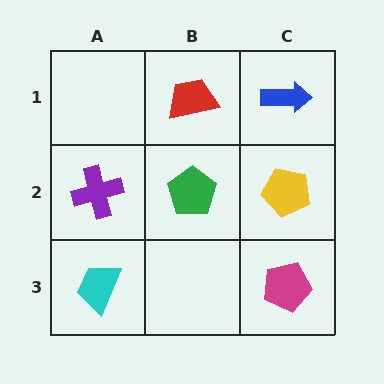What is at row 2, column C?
A yellow pentagon.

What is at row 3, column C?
A magenta pentagon.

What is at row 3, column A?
A cyan trapezoid.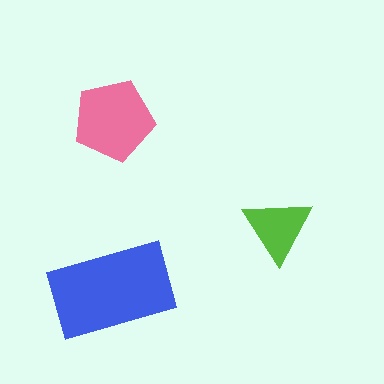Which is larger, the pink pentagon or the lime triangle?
The pink pentagon.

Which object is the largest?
The blue rectangle.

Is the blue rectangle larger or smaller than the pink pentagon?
Larger.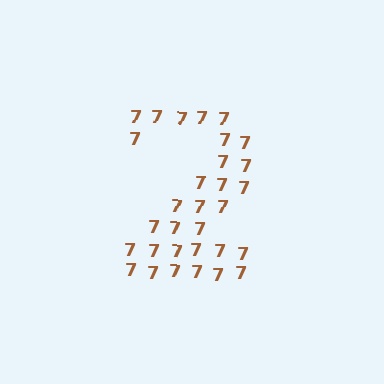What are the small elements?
The small elements are digit 7's.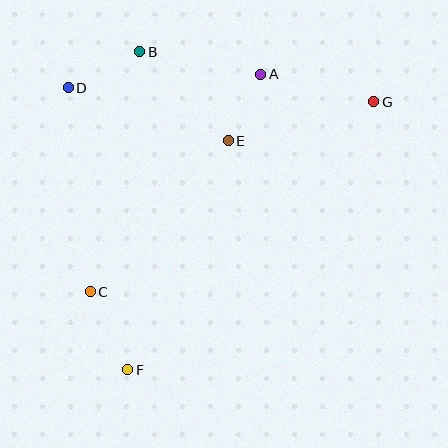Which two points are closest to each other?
Points A and E are closest to each other.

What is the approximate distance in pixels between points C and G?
The distance between C and G is approximately 341 pixels.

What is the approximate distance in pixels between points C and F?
The distance between C and F is approximately 87 pixels.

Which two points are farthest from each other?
Points F and G are farthest from each other.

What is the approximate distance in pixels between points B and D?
The distance between B and D is approximately 80 pixels.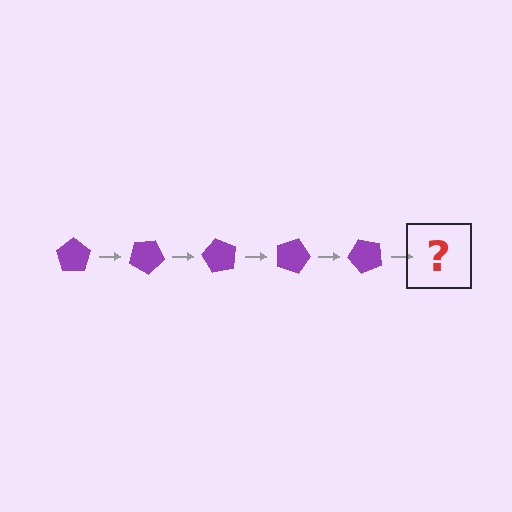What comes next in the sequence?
The next element should be a purple pentagon rotated 150 degrees.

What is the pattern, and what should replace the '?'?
The pattern is that the pentagon rotates 30 degrees each step. The '?' should be a purple pentagon rotated 150 degrees.